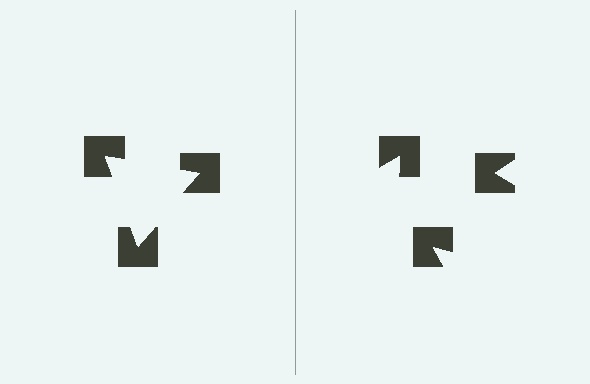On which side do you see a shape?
An illusory triangle appears on the left side. On the right side the wedge cuts are rotated, so no coherent shape forms.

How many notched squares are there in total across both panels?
6 — 3 on each side.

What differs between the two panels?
The notched squares are positioned identically on both sides; only the wedge orientations differ. On the left they align to a triangle; on the right they are misaligned.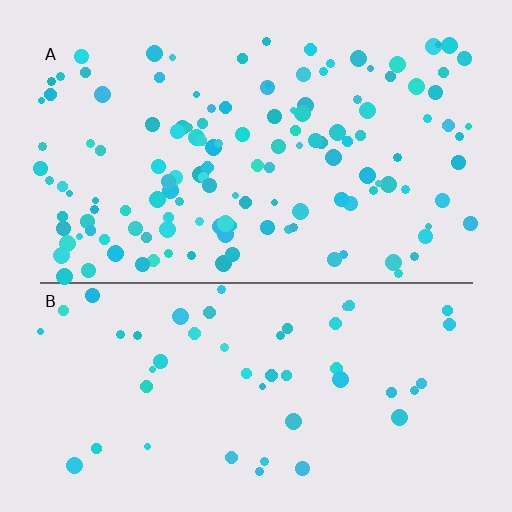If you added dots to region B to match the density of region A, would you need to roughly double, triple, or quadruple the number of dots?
Approximately triple.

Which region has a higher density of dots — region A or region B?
A (the top).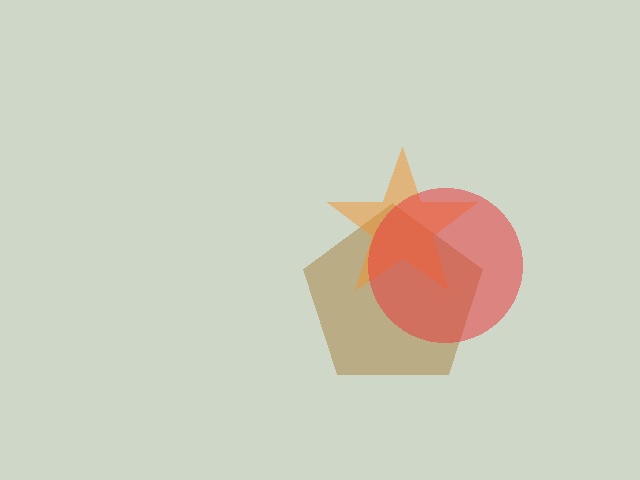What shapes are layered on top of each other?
The layered shapes are: a brown pentagon, an orange star, a red circle.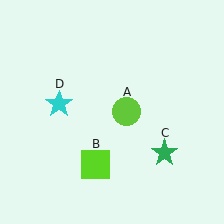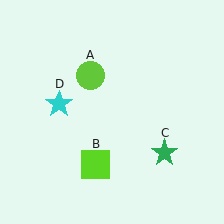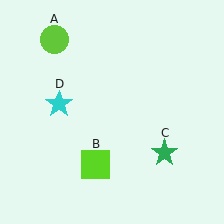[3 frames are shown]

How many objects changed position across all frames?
1 object changed position: lime circle (object A).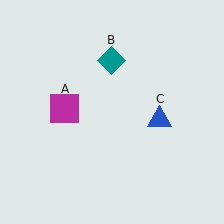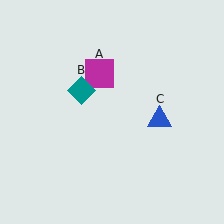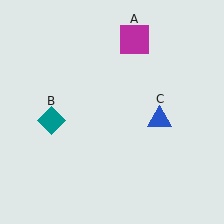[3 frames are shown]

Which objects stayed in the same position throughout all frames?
Blue triangle (object C) remained stationary.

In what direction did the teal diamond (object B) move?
The teal diamond (object B) moved down and to the left.